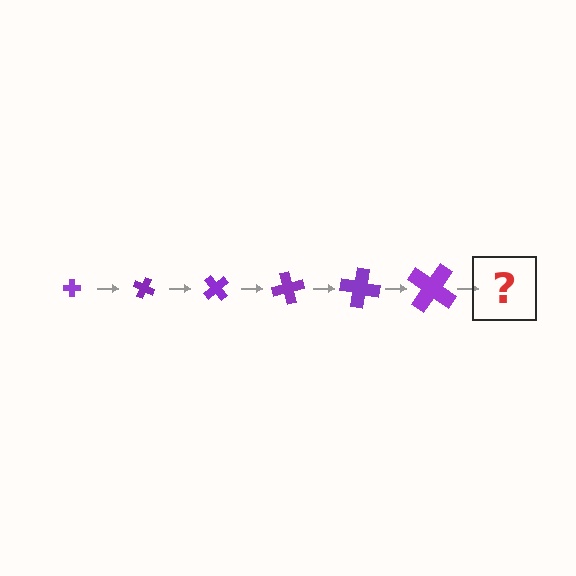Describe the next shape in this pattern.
It should be a cross, larger than the previous one and rotated 150 degrees from the start.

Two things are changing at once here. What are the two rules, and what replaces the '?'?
The two rules are that the cross grows larger each step and it rotates 25 degrees each step. The '?' should be a cross, larger than the previous one and rotated 150 degrees from the start.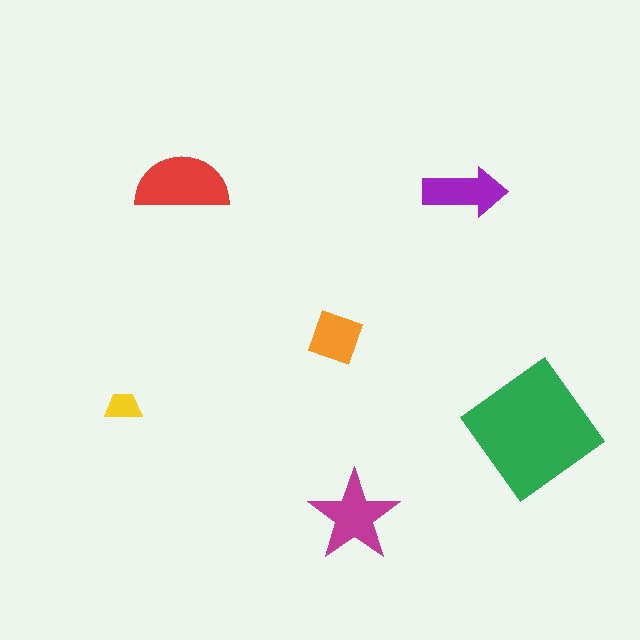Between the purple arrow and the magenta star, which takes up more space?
The magenta star.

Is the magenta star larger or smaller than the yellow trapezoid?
Larger.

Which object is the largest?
The green diamond.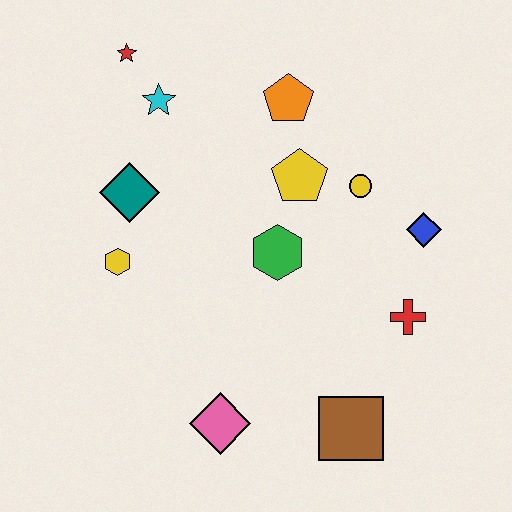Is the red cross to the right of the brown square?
Yes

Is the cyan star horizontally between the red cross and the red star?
Yes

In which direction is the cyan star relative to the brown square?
The cyan star is above the brown square.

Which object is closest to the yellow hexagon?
The teal diamond is closest to the yellow hexagon.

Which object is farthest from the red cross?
The red star is farthest from the red cross.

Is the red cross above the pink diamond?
Yes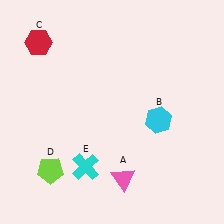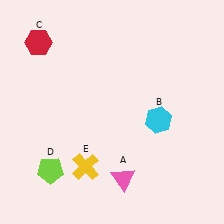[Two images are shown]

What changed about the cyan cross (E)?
In Image 1, E is cyan. In Image 2, it changed to yellow.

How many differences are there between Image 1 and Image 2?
There is 1 difference between the two images.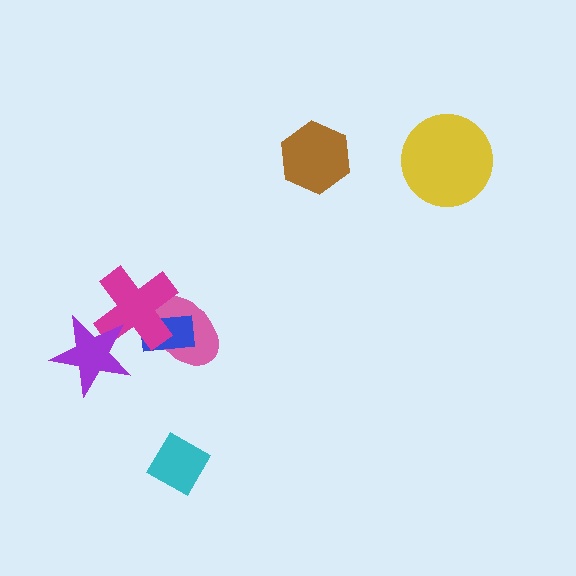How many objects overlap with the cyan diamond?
0 objects overlap with the cyan diamond.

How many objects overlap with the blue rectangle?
2 objects overlap with the blue rectangle.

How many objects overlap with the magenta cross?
3 objects overlap with the magenta cross.